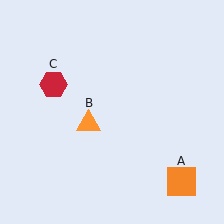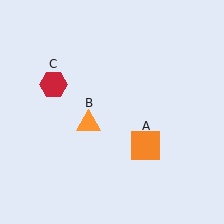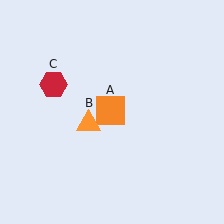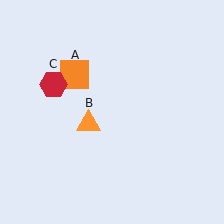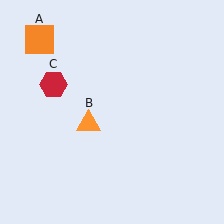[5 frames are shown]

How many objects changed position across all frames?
1 object changed position: orange square (object A).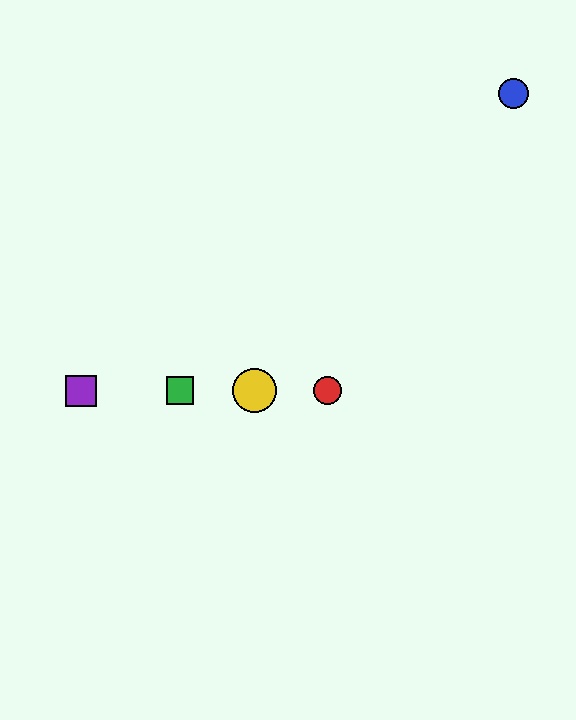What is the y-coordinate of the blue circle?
The blue circle is at y≈93.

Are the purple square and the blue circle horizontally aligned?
No, the purple square is at y≈391 and the blue circle is at y≈93.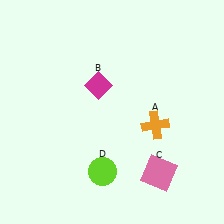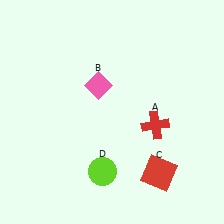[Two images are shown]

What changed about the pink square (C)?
In Image 1, C is pink. In Image 2, it changed to red.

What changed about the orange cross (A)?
In Image 1, A is orange. In Image 2, it changed to red.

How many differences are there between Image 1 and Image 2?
There are 3 differences between the two images.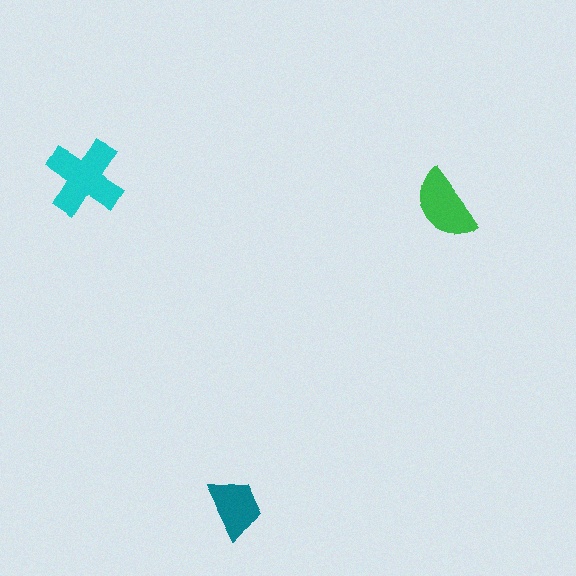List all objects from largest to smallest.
The cyan cross, the green semicircle, the teal trapezoid.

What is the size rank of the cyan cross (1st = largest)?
1st.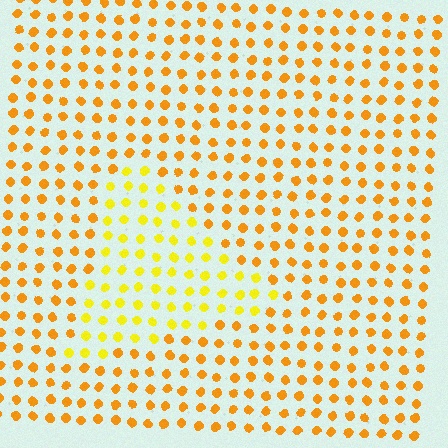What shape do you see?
I see a triangle.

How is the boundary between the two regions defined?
The boundary is defined purely by a slight shift in hue (about 25 degrees). Spacing, size, and orientation are identical on both sides.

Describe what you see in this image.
The image is filled with small orange elements in a uniform arrangement. A triangle-shaped region is visible where the elements are tinted to a slightly different hue, forming a subtle color boundary.